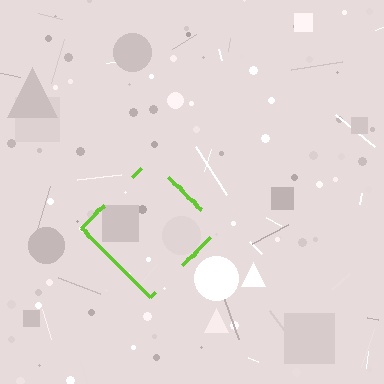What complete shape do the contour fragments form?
The contour fragments form a diamond.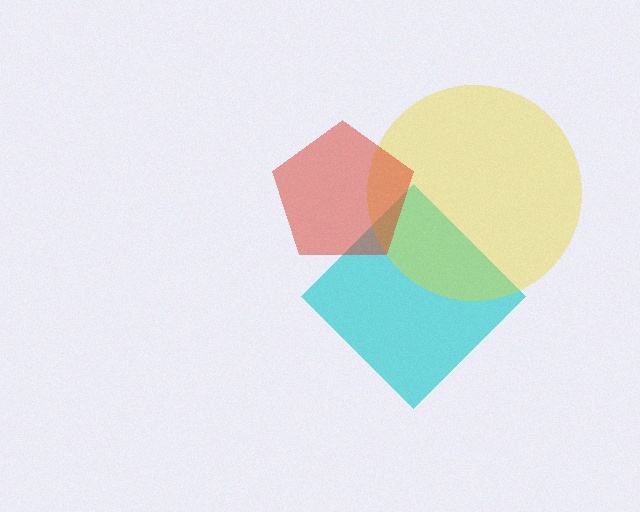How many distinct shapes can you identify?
There are 3 distinct shapes: a cyan diamond, a yellow circle, a red pentagon.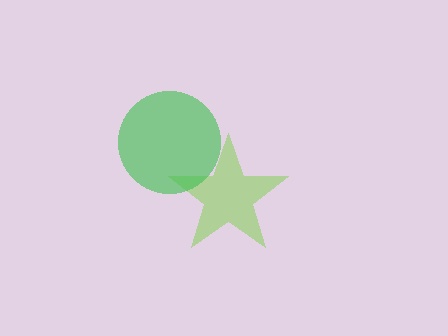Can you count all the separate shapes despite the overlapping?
Yes, there are 2 separate shapes.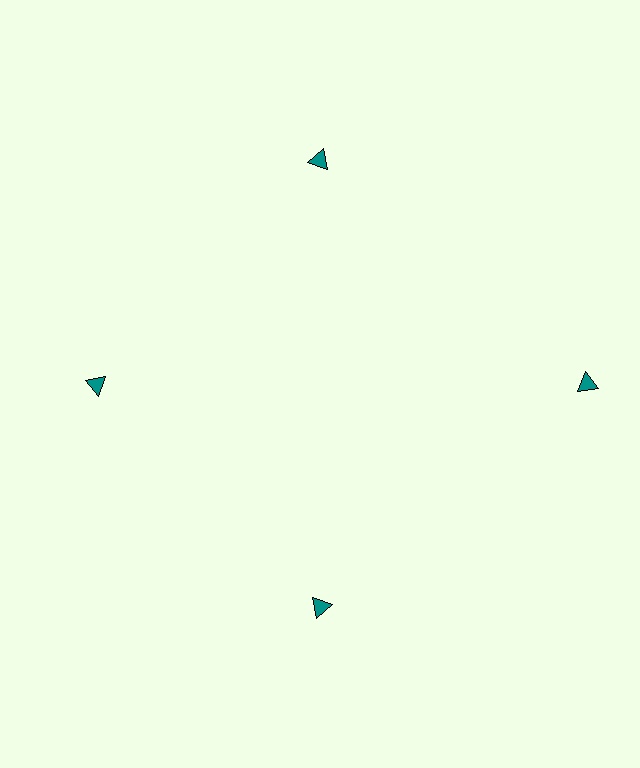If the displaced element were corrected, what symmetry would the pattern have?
It would have 4-fold rotational symmetry — the pattern would map onto itself every 90 degrees.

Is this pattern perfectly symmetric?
No. The 4 teal triangles are arranged in a ring, but one element near the 3 o'clock position is pushed outward from the center, breaking the 4-fold rotational symmetry.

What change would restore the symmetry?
The symmetry would be restored by moving it inward, back onto the ring so that all 4 triangles sit at equal angles and equal distance from the center.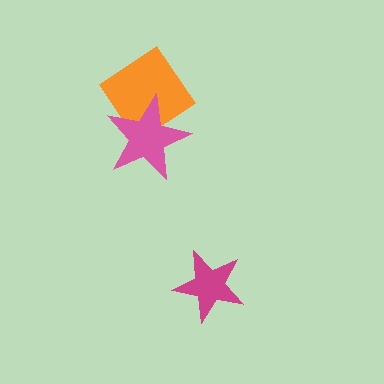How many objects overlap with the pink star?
1 object overlaps with the pink star.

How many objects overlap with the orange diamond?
1 object overlaps with the orange diamond.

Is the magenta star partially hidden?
No, no other shape covers it.